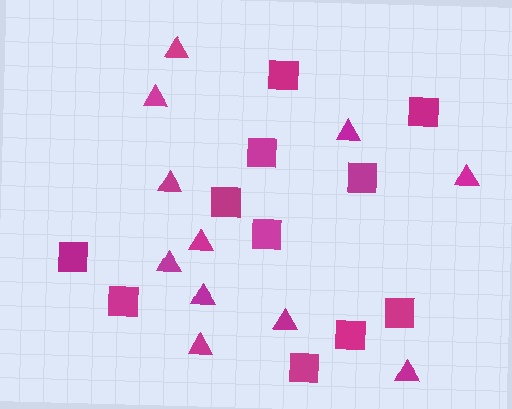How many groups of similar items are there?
There are 2 groups: one group of squares (11) and one group of triangles (11).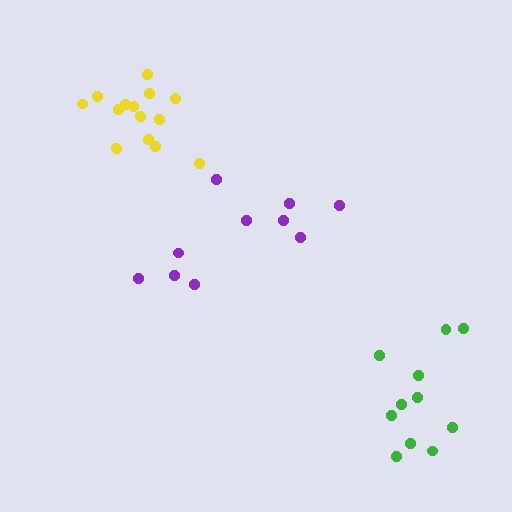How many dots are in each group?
Group 1: 14 dots, Group 2: 11 dots, Group 3: 10 dots (35 total).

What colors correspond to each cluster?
The clusters are colored: yellow, green, purple.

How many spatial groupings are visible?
There are 3 spatial groupings.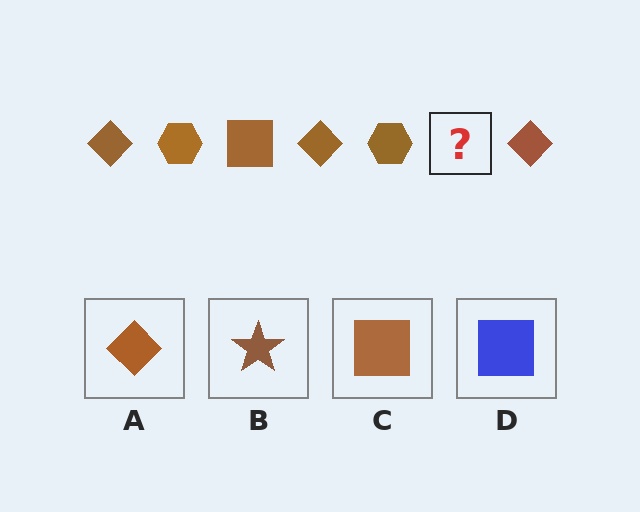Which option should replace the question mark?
Option C.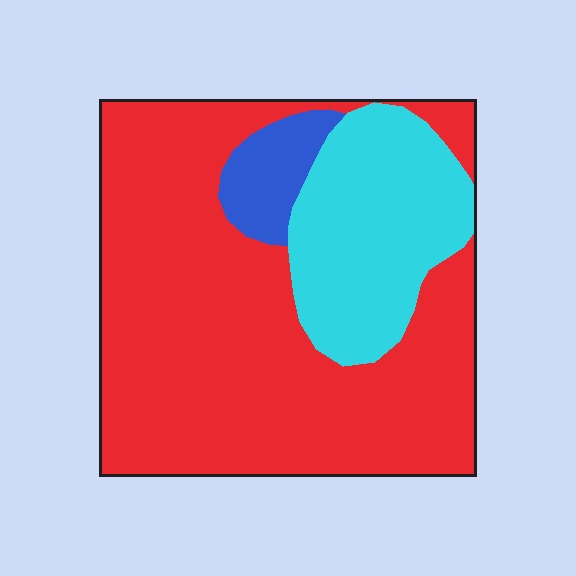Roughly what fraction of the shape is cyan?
Cyan covers 24% of the shape.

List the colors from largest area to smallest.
From largest to smallest: red, cyan, blue.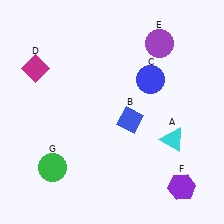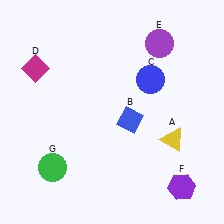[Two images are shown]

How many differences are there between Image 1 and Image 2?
There is 1 difference between the two images.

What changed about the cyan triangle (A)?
In Image 1, A is cyan. In Image 2, it changed to yellow.